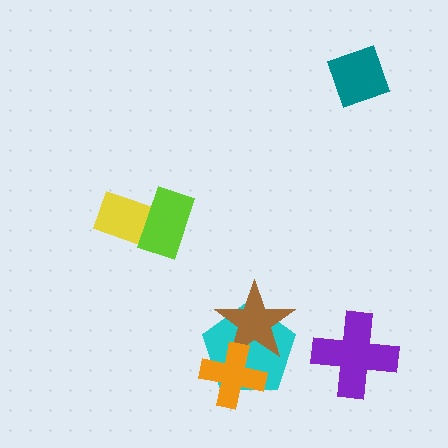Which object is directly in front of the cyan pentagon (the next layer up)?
The brown star is directly in front of the cyan pentagon.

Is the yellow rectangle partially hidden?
Yes, it is partially covered by another shape.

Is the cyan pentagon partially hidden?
Yes, it is partially covered by another shape.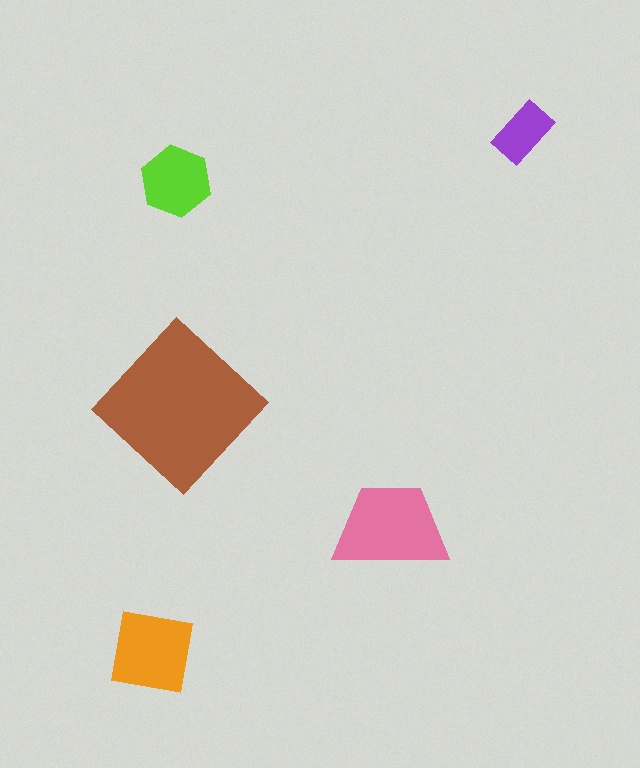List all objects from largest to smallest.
The brown diamond, the pink trapezoid, the orange square, the lime hexagon, the purple rectangle.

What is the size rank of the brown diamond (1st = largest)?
1st.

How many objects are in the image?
There are 5 objects in the image.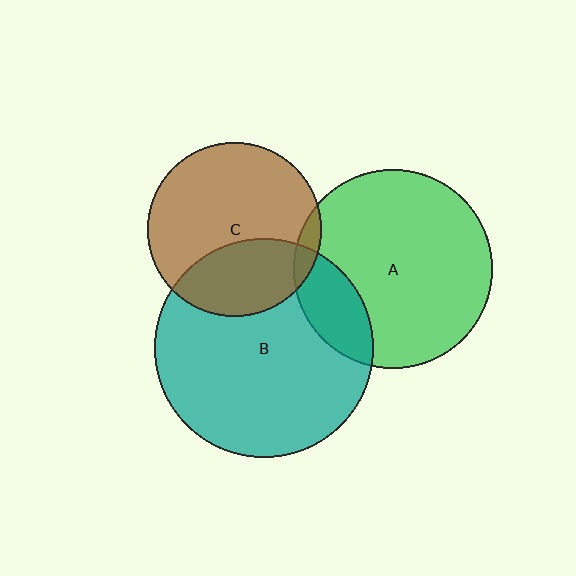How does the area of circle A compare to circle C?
Approximately 1.3 times.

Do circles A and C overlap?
Yes.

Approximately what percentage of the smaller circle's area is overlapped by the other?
Approximately 5%.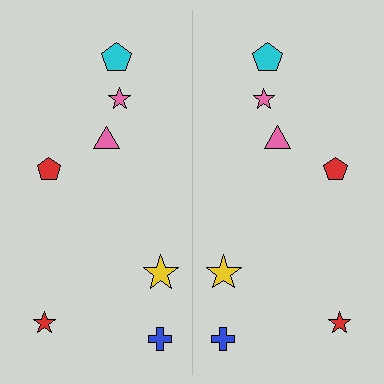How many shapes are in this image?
There are 14 shapes in this image.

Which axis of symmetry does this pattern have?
The pattern has a vertical axis of symmetry running through the center of the image.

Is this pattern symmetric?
Yes, this pattern has bilateral (reflection) symmetry.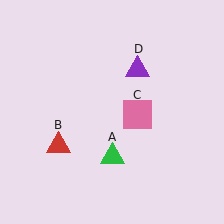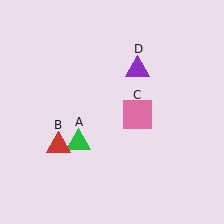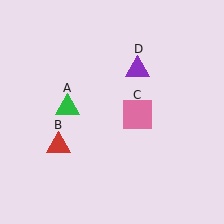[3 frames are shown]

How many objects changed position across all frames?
1 object changed position: green triangle (object A).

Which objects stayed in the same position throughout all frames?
Red triangle (object B) and pink square (object C) and purple triangle (object D) remained stationary.